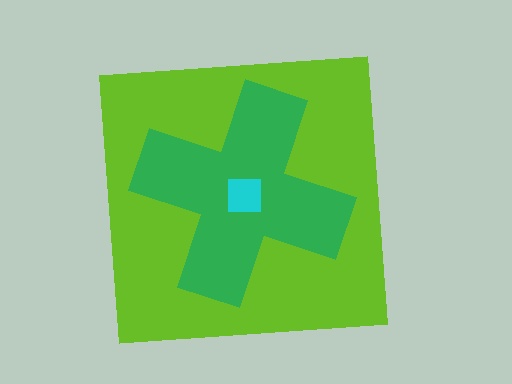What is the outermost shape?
The lime square.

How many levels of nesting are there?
3.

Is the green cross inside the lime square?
Yes.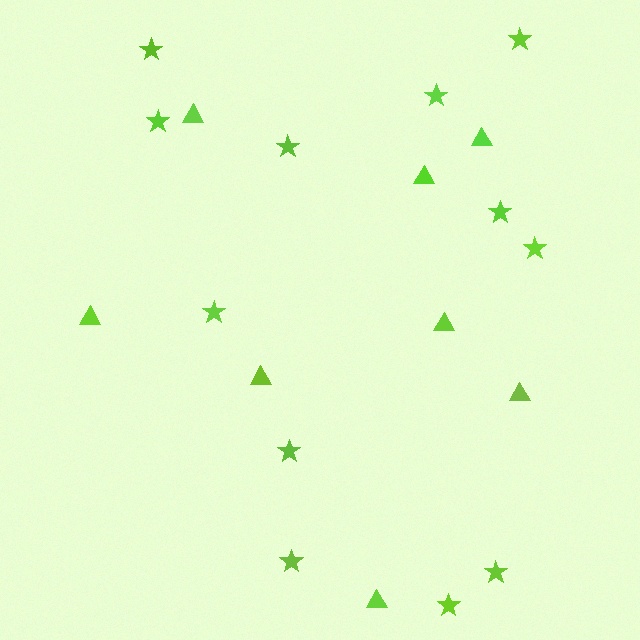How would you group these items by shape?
There are 2 groups: one group of triangles (8) and one group of stars (12).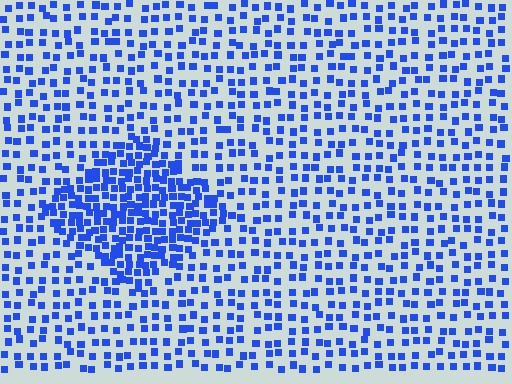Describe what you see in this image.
The image contains small blue elements arranged at two different densities. A diamond-shaped region is visible where the elements are more densely packed than the surrounding area.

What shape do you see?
I see a diamond.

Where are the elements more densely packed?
The elements are more densely packed inside the diamond boundary.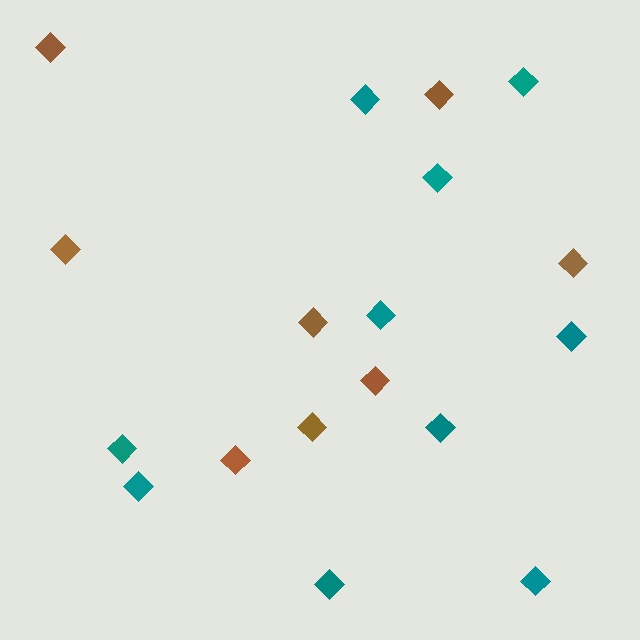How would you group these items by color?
There are 2 groups: one group of teal diamonds (10) and one group of brown diamonds (8).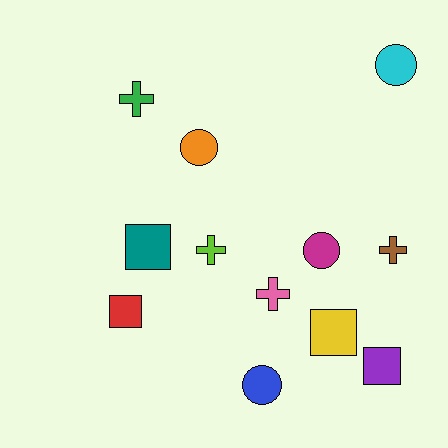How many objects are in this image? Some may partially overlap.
There are 12 objects.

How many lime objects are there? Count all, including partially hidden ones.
There is 1 lime object.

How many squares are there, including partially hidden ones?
There are 4 squares.